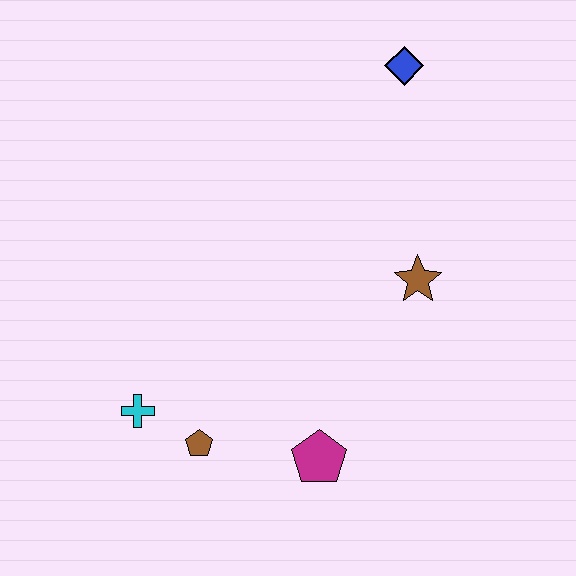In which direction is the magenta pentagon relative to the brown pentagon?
The magenta pentagon is to the right of the brown pentagon.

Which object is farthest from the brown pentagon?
The blue diamond is farthest from the brown pentagon.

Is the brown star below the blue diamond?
Yes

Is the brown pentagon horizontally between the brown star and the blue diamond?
No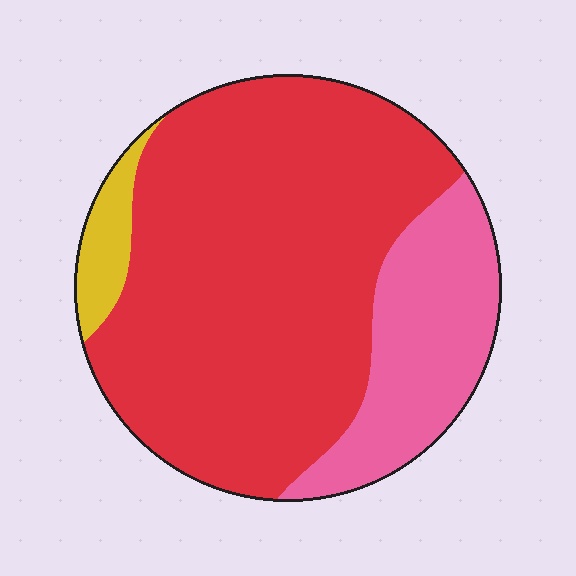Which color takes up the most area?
Red, at roughly 70%.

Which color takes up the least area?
Yellow, at roughly 5%.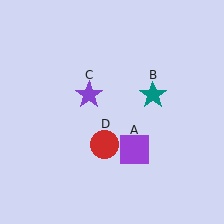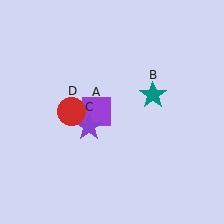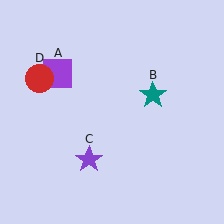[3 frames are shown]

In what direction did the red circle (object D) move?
The red circle (object D) moved up and to the left.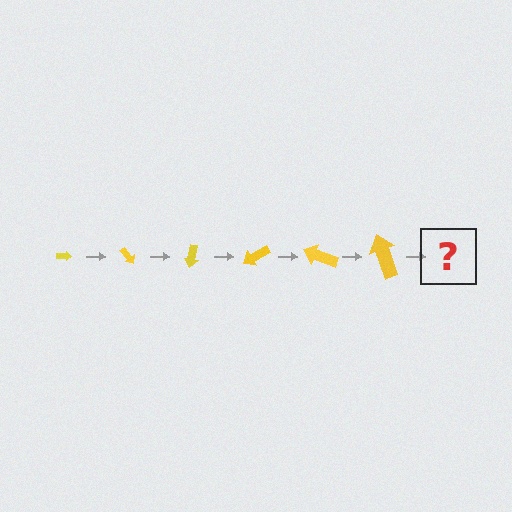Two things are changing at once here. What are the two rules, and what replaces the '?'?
The two rules are that the arrow grows larger each step and it rotates 50 degrees each step. The '?' should be an arrow, larger than the previous one and rotated 300 degrees from the start.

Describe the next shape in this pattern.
It should be an arrow, larger than the previous one and rotated 300 degrees from the start.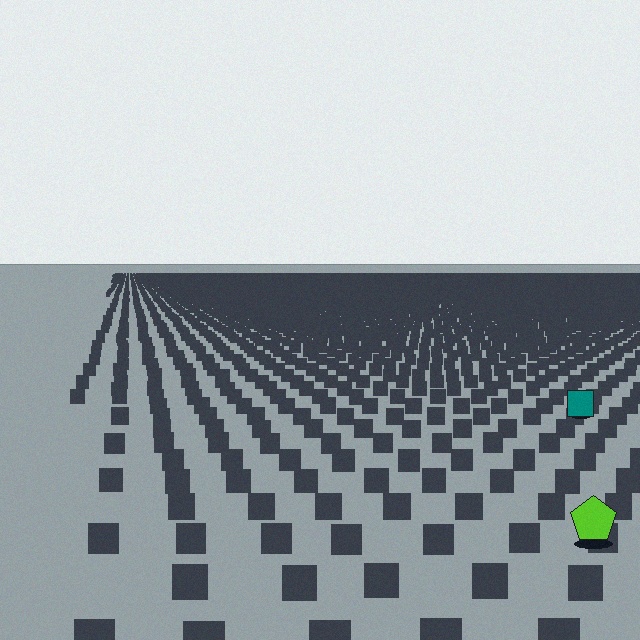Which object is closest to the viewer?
The lime pentagon is closest. The texture marks near it are larger and more spread out.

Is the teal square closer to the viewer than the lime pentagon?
No. The lime pentagon is closer — you can tell from the texture gradient: the ground texture is coarser near it.